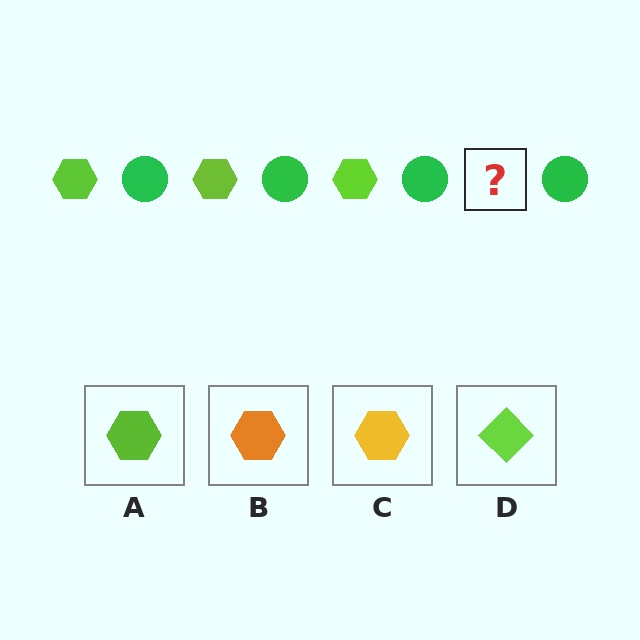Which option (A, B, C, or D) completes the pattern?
A.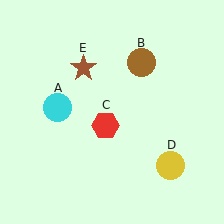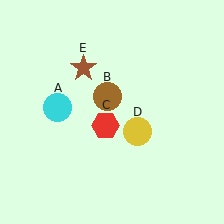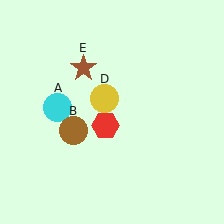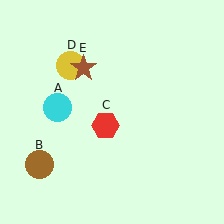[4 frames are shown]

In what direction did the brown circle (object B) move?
The brown circle (object B) moved down and to the left.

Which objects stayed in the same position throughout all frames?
Cyan circle (object A) and red hexagon (object C) and brown star (object E) remained stationary.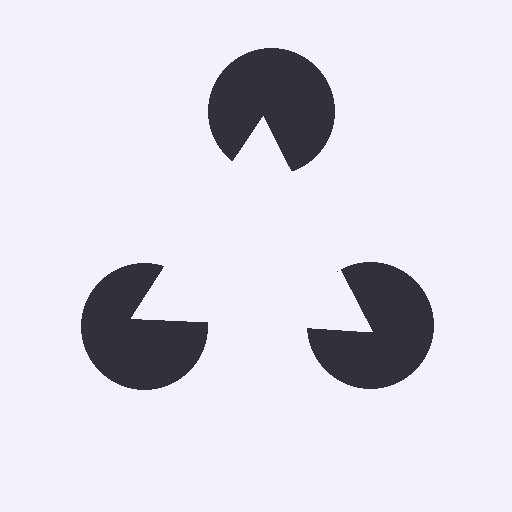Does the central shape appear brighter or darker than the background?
It typically appears slightly brighter than the background, even though no actual brightness change is drawn.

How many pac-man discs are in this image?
There are 3 — one at each vertex of the illusory triangle.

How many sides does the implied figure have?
3 sides.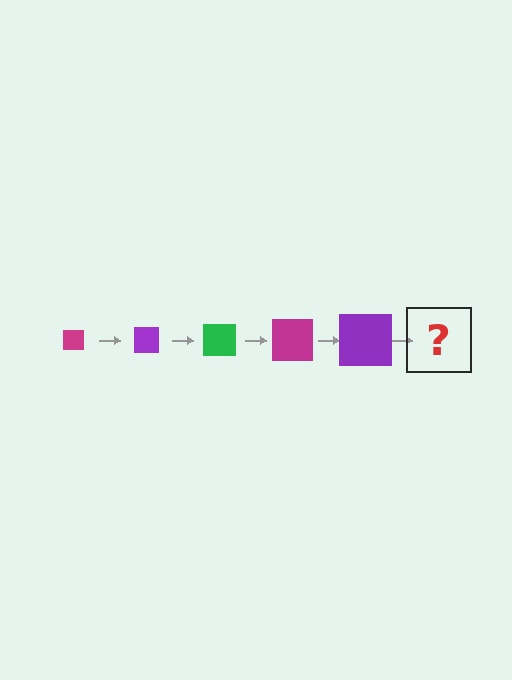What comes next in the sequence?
The next element should be a green square, larger than the previous one.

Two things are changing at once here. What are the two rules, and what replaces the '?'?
The two rules are that the square grows larger each step and the color cycles through magenta, purple, and green. The '?' should be a green square, larger than the previous one.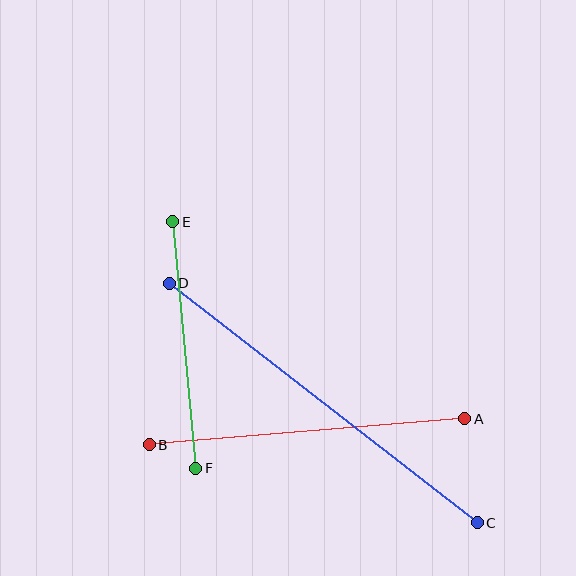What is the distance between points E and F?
The distance is approximately 248 pixels.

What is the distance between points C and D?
The distance is approximately 390 pixels.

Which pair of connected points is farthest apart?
Points C and D are farthest apart.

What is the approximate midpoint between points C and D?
The midpoint is at approximately (323, 403) pixels.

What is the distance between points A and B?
The distance is approximately 316 pixels.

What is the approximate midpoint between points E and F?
The midpoint is at approximately (184, 345) pixels.